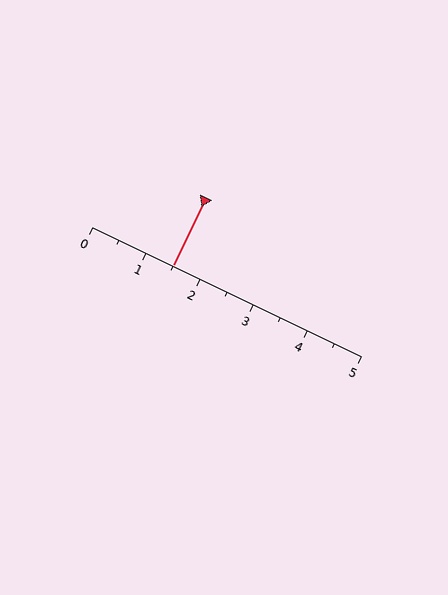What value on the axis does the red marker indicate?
The marker indicates approximately 1.5.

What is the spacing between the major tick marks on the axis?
The major ticks are spaced 1 apart.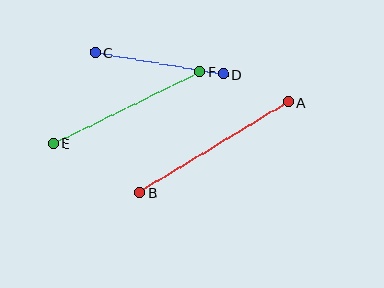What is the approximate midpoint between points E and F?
The midpoint is at approximately (127, 107) pixels.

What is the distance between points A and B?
The distance is approximately 174 pixels.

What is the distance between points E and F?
The distance is approximately 164 pixels.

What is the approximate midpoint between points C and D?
The midpoint is at approximately (159, 63) pixels.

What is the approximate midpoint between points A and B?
The midpoint is at approximately (214, 147) pixels.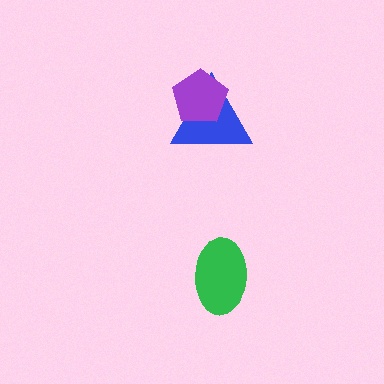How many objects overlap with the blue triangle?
1 object overlaps with the blue triangle.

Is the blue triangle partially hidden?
Yes, it is partially covered by another shape.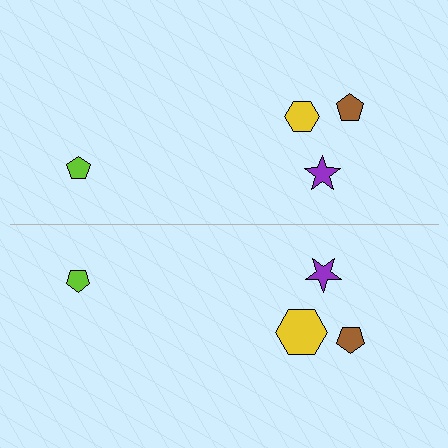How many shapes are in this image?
There are 8 shapes in this image.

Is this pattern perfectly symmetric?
No, the pattern is not perfectly symmetric. The yellow hexagon on the bottom side has a different size than its mirror counterpart.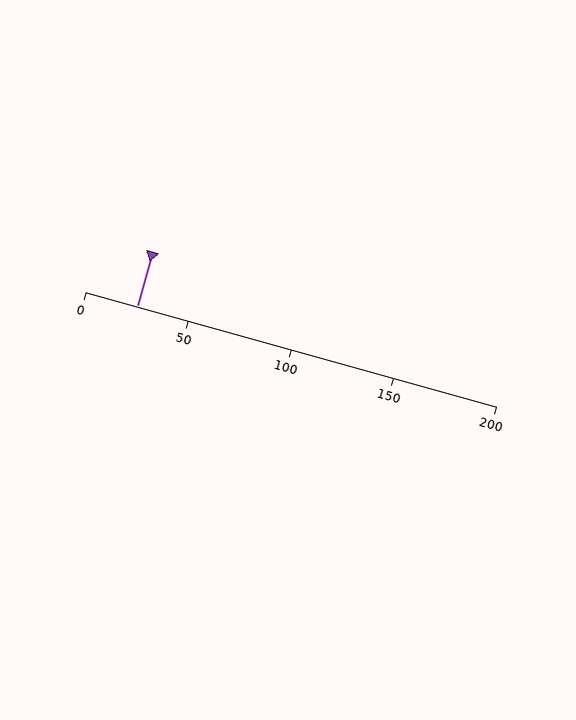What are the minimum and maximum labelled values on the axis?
The axis runs from 0 to 200.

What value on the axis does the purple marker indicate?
The marker indicates approximately 25.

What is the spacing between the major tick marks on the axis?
The major ticks are spaced 50 apart.